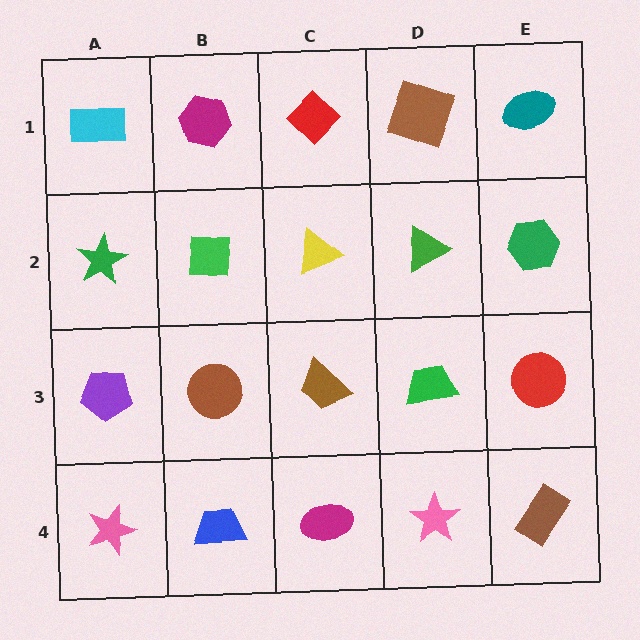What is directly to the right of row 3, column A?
A brown circle.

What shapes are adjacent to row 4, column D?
A green trapezoid (row 3, column D), a magenta ellipse (row 4, column C), a brown rectangle (row 4, column E).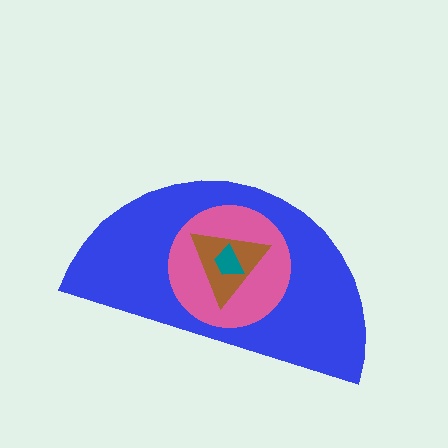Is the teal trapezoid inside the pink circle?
Yes.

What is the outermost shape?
The blue semicircle.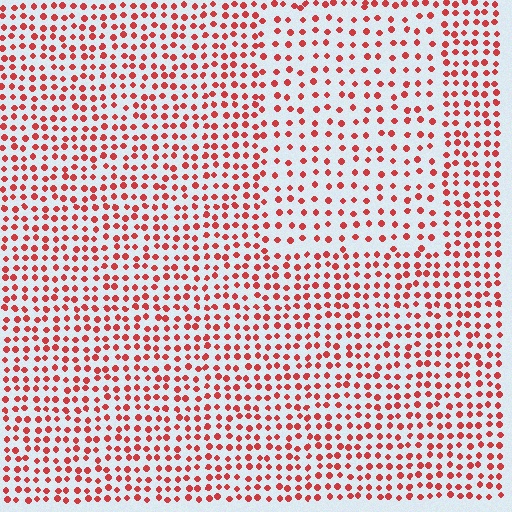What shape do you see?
I see a rectangle.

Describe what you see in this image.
The image contains small red elements arranged at two different densities. A rectangle-shaped region is visible where the elements are less densely packed than the surrounding area.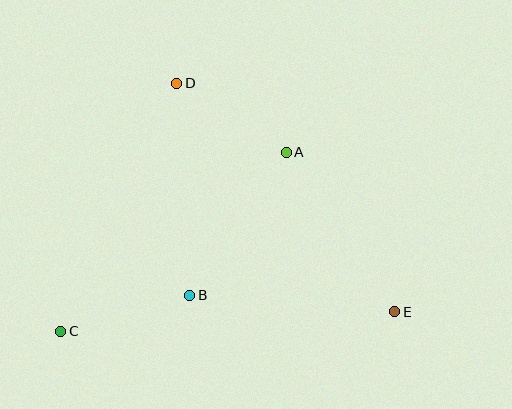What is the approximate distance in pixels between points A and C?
The distance between A and C is approximately 288 pixels.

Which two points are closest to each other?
Points A and D are closest to each other.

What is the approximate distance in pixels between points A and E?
The distance between A and E is approximately 193 pixels.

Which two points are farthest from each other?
Points C and E are farthest from each other.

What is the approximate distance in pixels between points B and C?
The distance between B and C is approximately 134 pixels.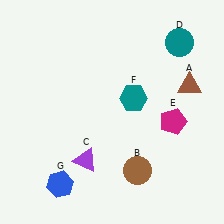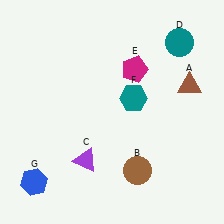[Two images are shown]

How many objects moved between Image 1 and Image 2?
2 objects moved between the two images.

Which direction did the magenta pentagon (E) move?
The magenta pentagon (E) moved up.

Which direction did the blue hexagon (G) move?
The blue hexagon (G) moved left.